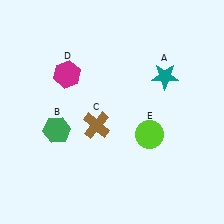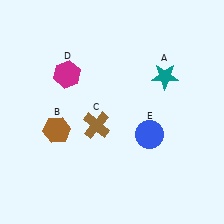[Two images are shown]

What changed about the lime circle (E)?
In Image 1, E is lime. In Image 2, it changed to blue.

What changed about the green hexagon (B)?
In Image 1, B is green. In Image 2, it changed to brown.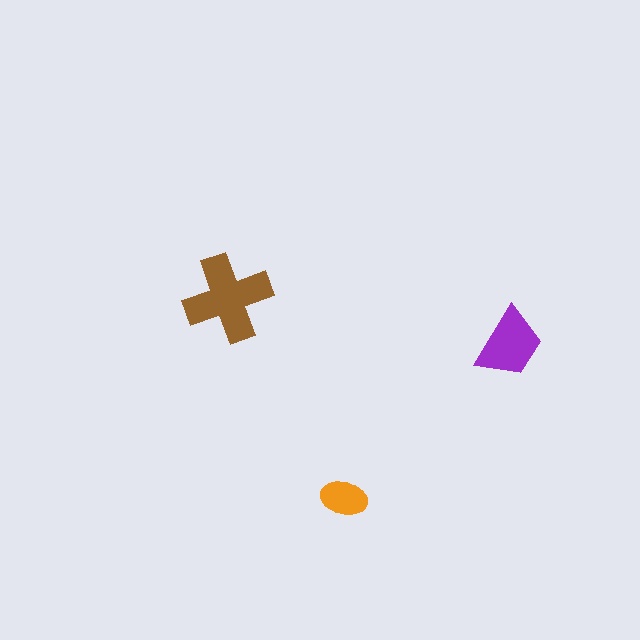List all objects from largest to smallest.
The brown cross, the purple trapezoid, the orange ellipse.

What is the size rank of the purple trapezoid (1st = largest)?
2nd.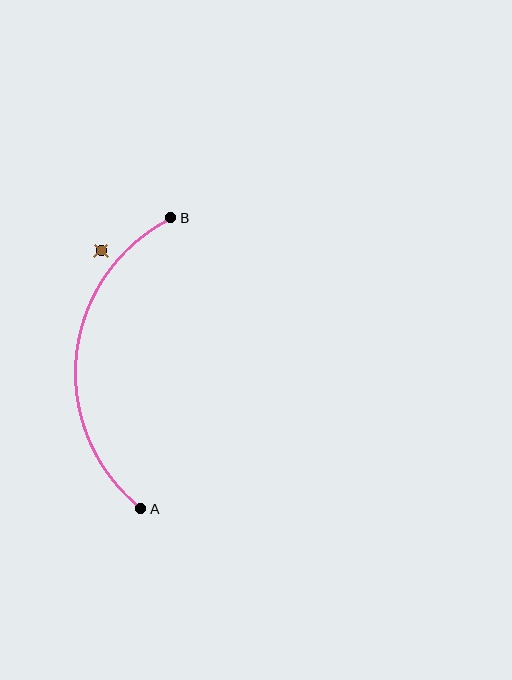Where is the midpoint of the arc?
The arc midpoint is the point on the curve farthest from the straight line joining A and B. It sits to the left of that line.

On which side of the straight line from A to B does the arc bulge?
The arc bulges to the left of the straight line connecting A and B.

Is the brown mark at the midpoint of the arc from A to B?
No — the brown mark does not lie on the arc at all. It sits slightly outside the curve.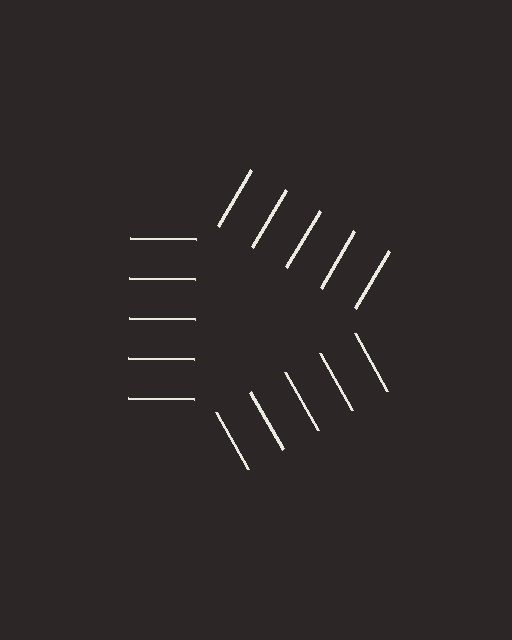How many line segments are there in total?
15 — 5 along each of the 3 edges.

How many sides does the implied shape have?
3 sides — the line-ends trace a triangle.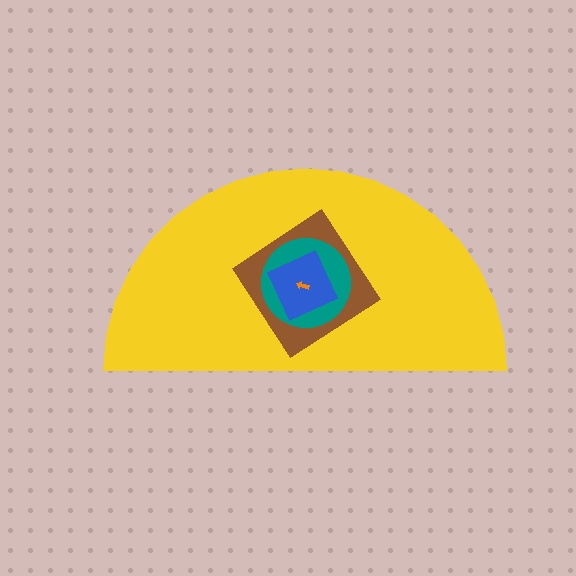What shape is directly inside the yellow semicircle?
The brown diamond.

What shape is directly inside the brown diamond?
The teal circle.